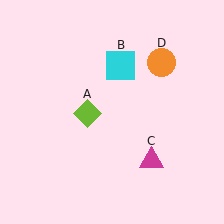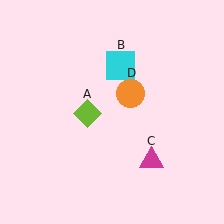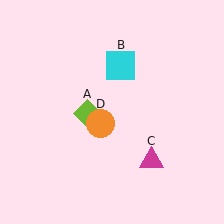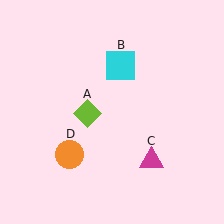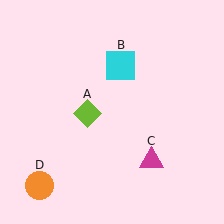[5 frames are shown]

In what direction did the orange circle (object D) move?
The orange circle (object D) moved down and to the left.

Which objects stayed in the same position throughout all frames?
Lime diamond (object A) and cyan square (object B) and magenta triangle (object C) remained stationary.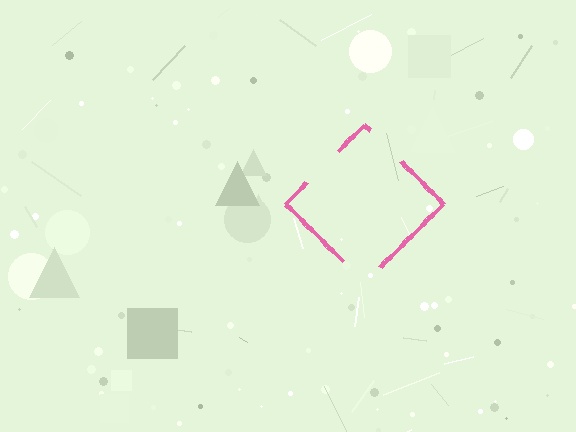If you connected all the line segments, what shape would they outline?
They would outline a diamond.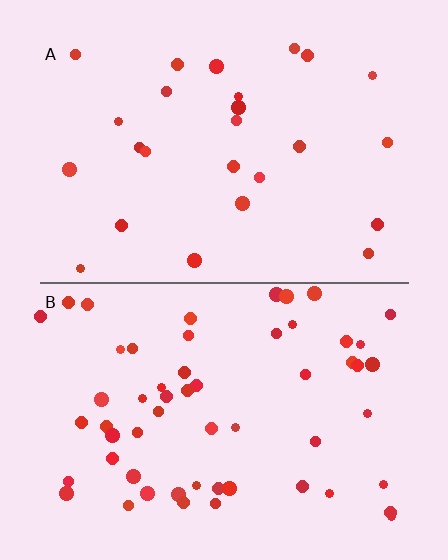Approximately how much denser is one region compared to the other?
Approximately 2.2× — region B over region A.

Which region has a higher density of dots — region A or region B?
B (the bottom).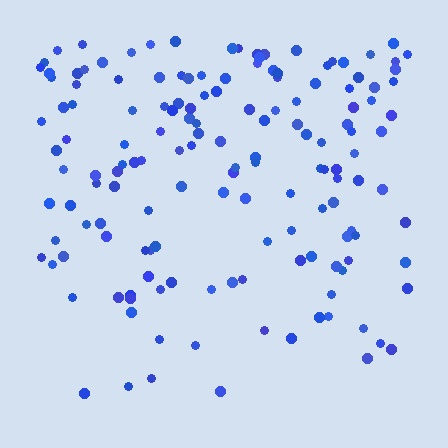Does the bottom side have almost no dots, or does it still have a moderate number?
Still a moderate number, just noticeably fewer than the top.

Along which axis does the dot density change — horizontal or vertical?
Vertical.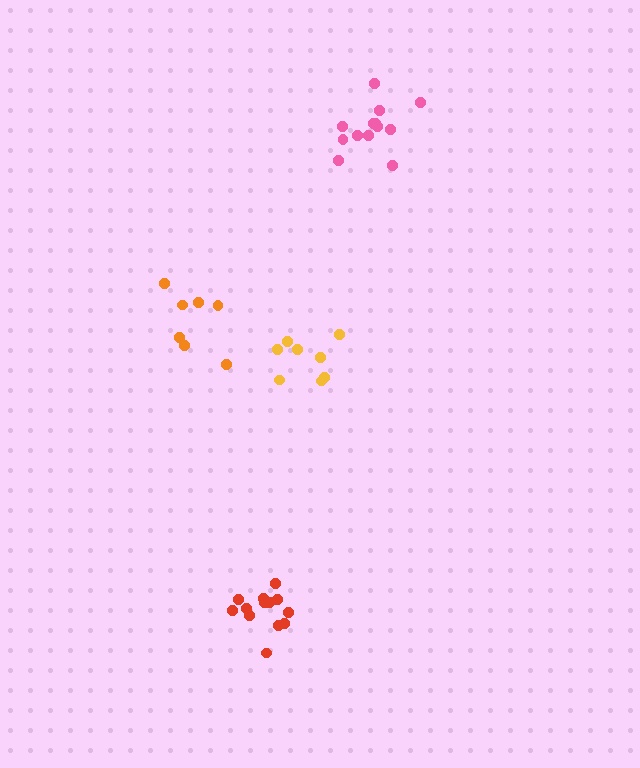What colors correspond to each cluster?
The clusters are colored: yellow, pink, red, orange.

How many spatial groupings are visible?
There are 4 spatial groupings.